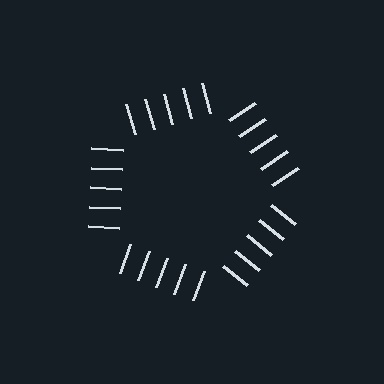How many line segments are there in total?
25 — 5 along each of the 5 edges.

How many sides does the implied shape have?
5 sides — the line-ends trace a pentagon.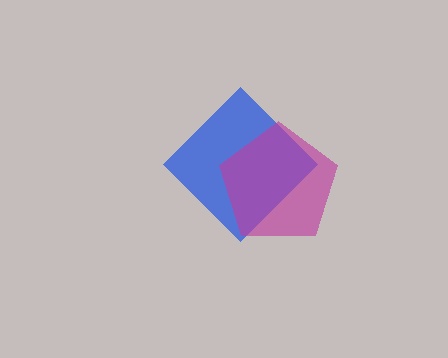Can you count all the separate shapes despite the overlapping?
Yes, there are 2 separate shapes.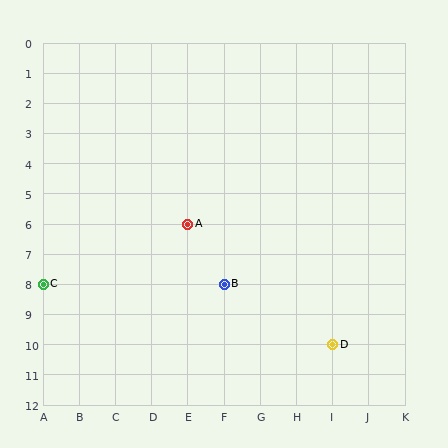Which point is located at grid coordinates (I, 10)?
Point D is at (I, 10).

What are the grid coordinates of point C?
Point C is at grid coordinates (A, 8).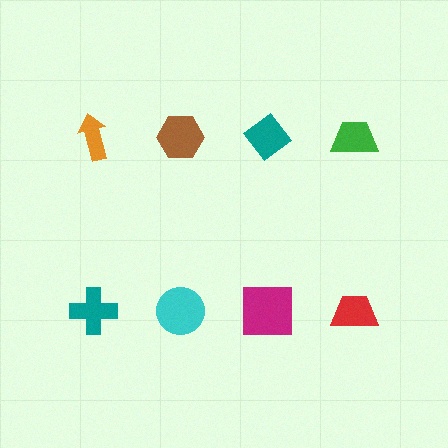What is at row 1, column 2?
A brown hexagon.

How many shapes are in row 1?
4 shapes.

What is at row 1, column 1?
An orange arrow.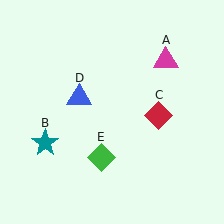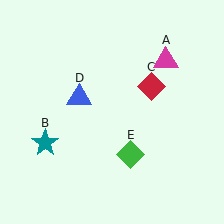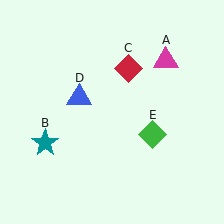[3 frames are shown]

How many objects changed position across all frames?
2 objects changed position: red diamond (object C), green diamond (object E).